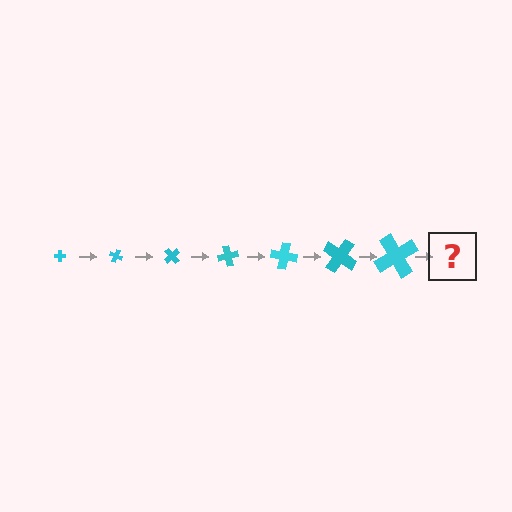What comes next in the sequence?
The next element should be a cross, larger than the previous one and rotated 175 degrees from the start.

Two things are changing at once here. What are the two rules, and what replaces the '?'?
The two rules are that the cross grows larger each step and it rotates 25 degrees each step. The '?' should be a cross, larger than the previous one and rotated 175 degrees from the start.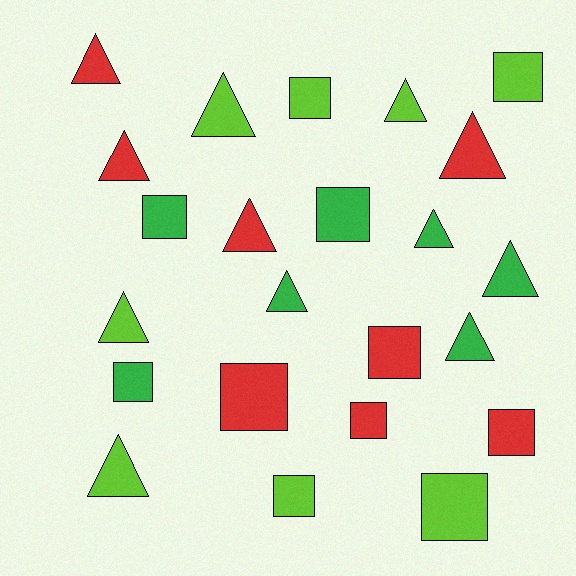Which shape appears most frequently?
Triangle, with 12 objects.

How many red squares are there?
There are 4 red squares.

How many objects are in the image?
There are 23 objects.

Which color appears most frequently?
Lime, with 8 objects.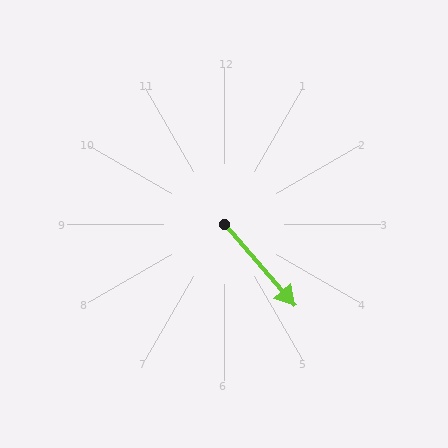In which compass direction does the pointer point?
Southeast.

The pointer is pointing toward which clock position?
Roughly 5 o'clock.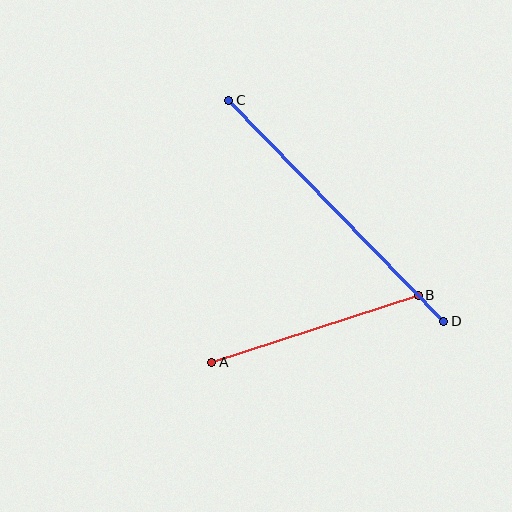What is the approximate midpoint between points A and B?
The midpoint is at approximately (315, 329) pixels.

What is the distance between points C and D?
The distance is approximately 308 pixels.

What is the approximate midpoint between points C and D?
The midpoint is at approximately (336, 211) pixels.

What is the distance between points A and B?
The distance is approximately 217 pixels.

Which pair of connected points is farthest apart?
Points C and D are farthest apart.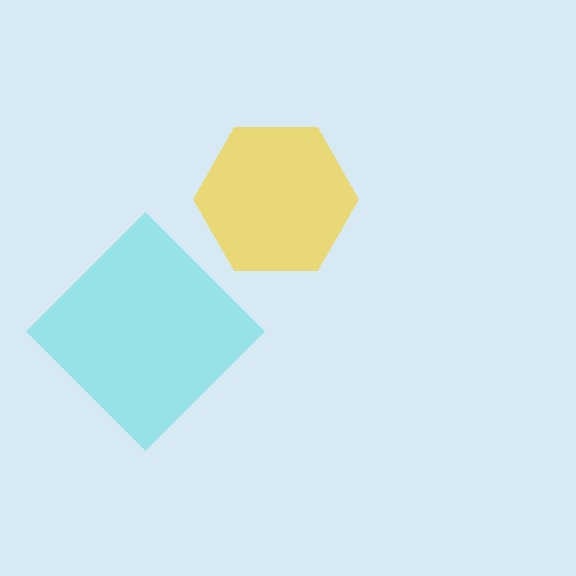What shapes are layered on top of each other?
The layered shapes are: a yellow hexagon, a cyan diamond.